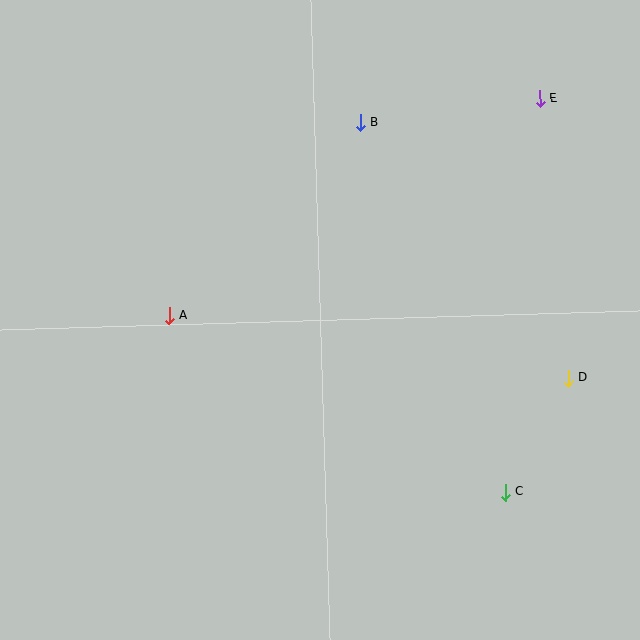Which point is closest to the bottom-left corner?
Point A is closest to the bottom-left corner.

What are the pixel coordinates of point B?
Point B is at (360, 123).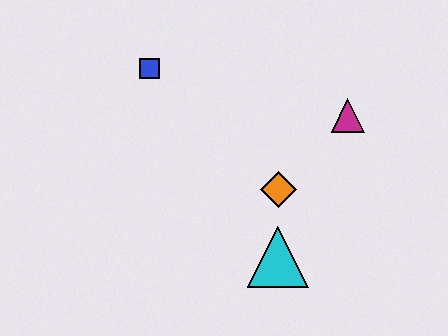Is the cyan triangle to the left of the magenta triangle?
Yes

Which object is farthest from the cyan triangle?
The blue square is farthest from the cyan triangle.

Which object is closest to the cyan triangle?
The orange diamond is closest to the cyan triangle.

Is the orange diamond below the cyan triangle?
No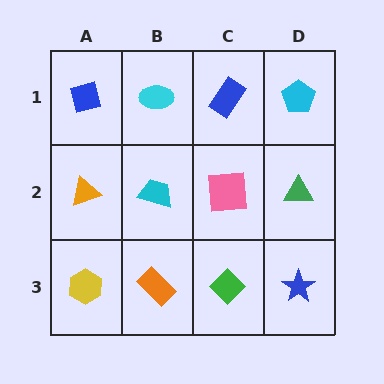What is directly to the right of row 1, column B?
A blue rectangle.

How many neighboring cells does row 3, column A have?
2.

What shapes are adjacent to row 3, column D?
A green triangle (row 2, column D), a green diamond (row 3, column C).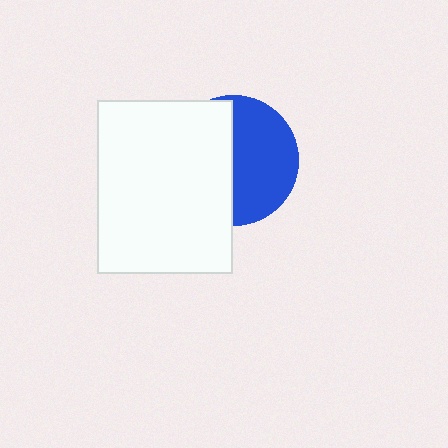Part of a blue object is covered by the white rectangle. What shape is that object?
It is a circle.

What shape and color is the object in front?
The object in front is a white rectangle.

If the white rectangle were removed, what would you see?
You would see the complete blue circle.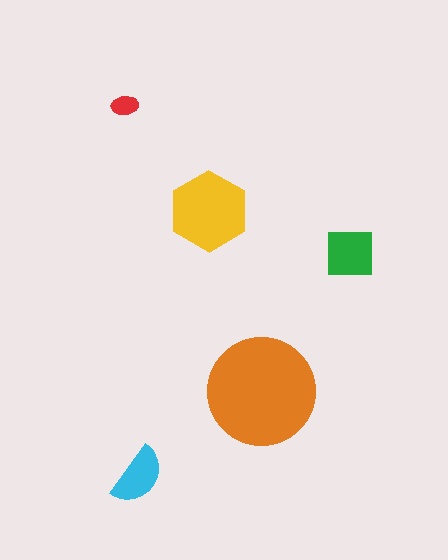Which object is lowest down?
The cyan semicircle is bottommost.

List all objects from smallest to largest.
The red ellipse, the cyan semicircle, the green square, the yellow hexagon, the orange circle.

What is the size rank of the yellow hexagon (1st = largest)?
2nd.